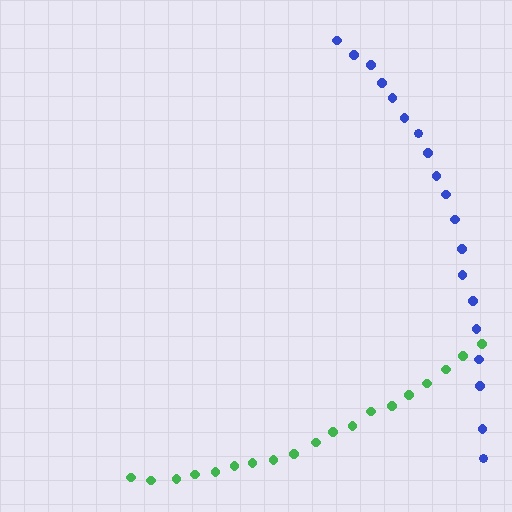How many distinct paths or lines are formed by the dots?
There are 2 distinct paths.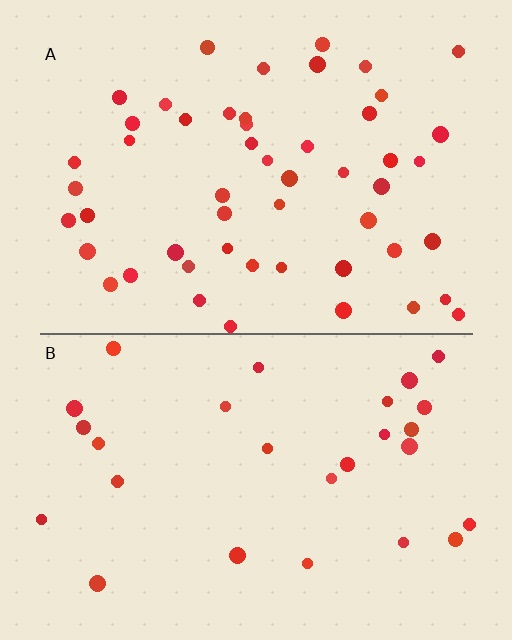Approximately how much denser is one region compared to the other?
Approximately 1.9× — region A over region B.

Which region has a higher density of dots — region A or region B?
A (the top).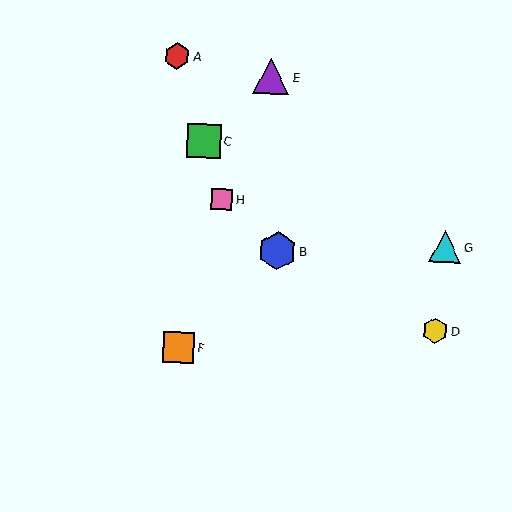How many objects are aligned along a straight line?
3 objects (A, C, H) are aligned along a straight line.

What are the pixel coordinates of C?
Object C is at (204, 141).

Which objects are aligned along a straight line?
Objects A, C, H are aligned along a straight line.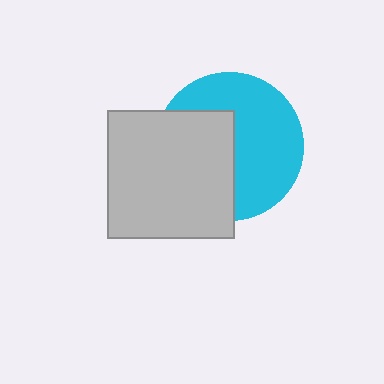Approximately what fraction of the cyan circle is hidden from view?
Roughly 44% of the cyan circle is hidden behind the light gray square.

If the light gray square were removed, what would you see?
You would see the complete cyan circle.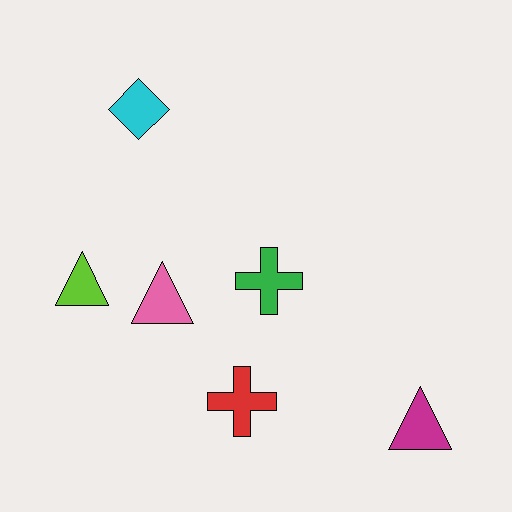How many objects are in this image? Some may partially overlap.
There are 6 objects.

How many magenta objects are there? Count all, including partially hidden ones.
There is 1 magenta object.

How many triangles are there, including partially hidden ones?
There are 3 triangles.